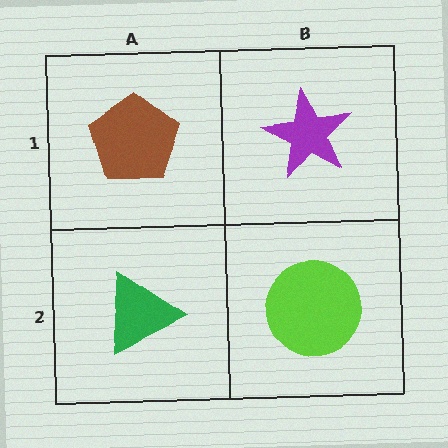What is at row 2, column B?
A lime circle.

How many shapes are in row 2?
2 shapes.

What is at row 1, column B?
A purple star.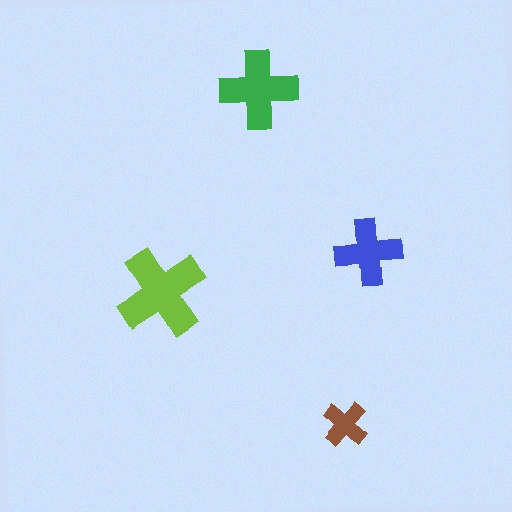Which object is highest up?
The green cross is topmost.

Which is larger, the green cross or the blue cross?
The green one.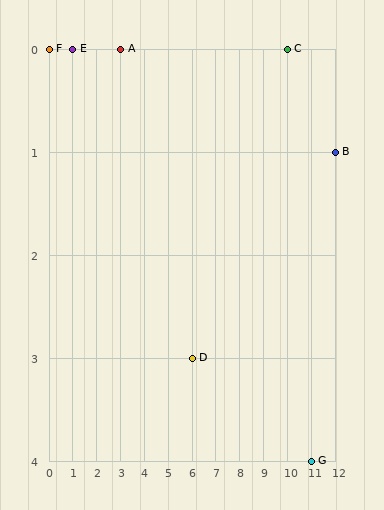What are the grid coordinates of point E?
Point E is at grid coordinates (1, 0).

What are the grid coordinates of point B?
Point B is at grid coordinates (12, 1).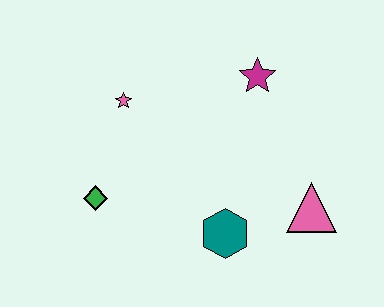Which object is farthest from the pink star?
The pink triangle is farthest from the pink star.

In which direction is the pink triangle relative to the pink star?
The pink triangle is to the right of the pink star.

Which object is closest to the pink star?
The green diamond is closest to the pink star.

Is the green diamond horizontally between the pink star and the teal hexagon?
No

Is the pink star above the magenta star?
No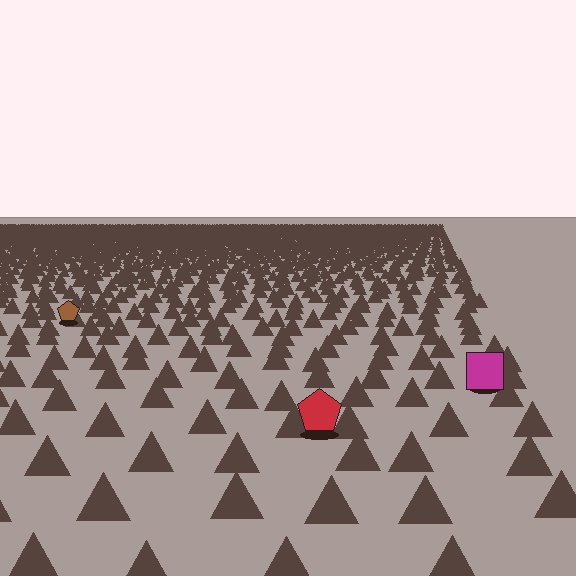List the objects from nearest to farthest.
From nearest to farthest: the red pentagon, the magenta square, the brown pentagon.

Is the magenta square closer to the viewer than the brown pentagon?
Yes. The magenta square is closer — you can tell from the texture gradient: the ground texture is coarser near it.